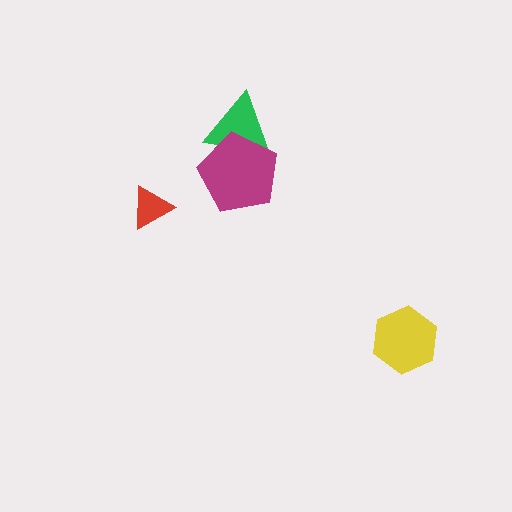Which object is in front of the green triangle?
The magenta pentagon is in front of the green triangle.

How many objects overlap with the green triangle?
1 object overlaps with the green triangle.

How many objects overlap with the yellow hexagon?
0 objects overlap with the yellow hexagon.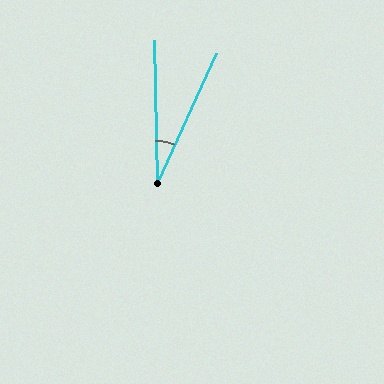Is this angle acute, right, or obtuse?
It is acute.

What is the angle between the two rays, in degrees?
Approximately 26 degrees.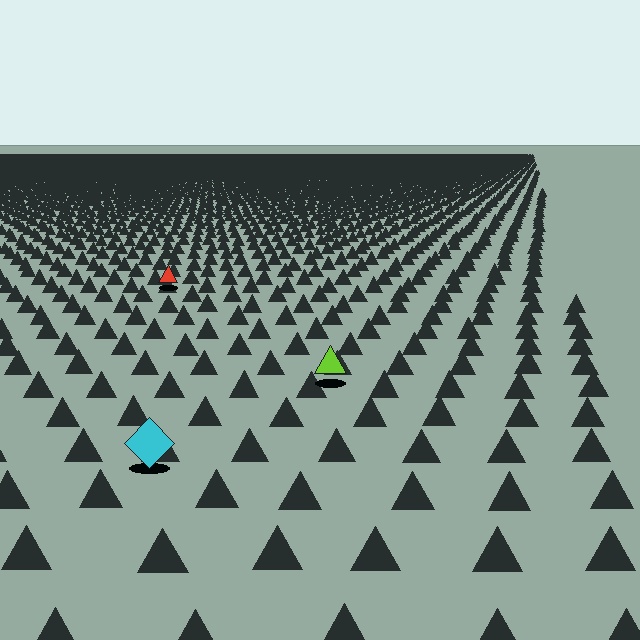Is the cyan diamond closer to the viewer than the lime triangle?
Yes. The cyan diamond is closer — you can tell from the texture gradient: the ground texture is coarser near it.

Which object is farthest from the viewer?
The red triangle is farthest from the viewer. It appears smaller and the ground texture around it is denser.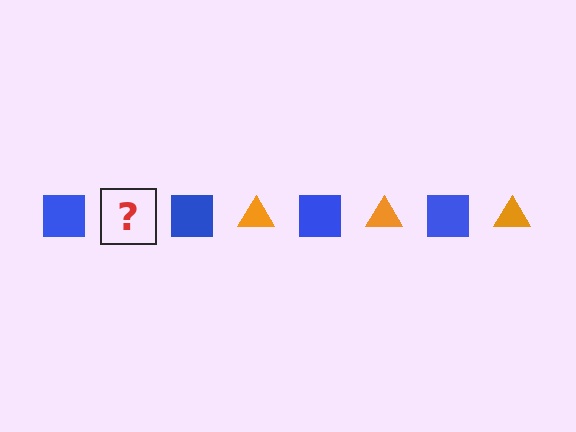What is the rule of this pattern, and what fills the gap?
The rule is that the pattern alternates between blue square and orange triangle. The gap should be filled with an orange triangle.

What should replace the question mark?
The question mark should be replaced with an orange triangle.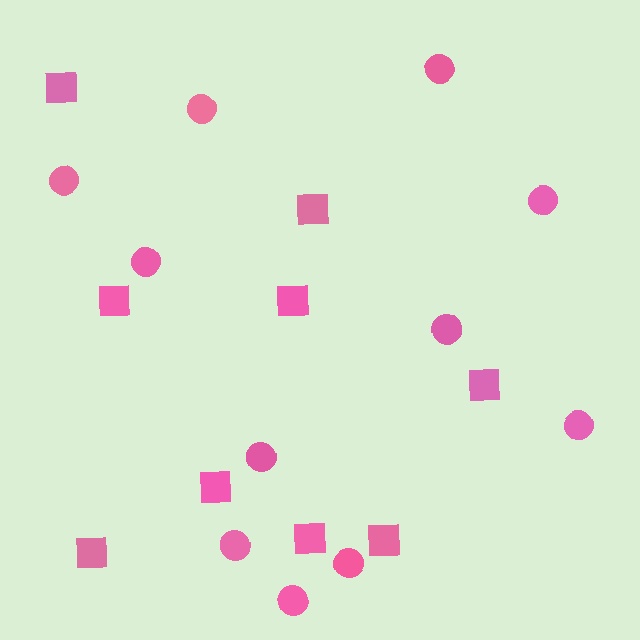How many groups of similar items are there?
There are 2 groups: one group of circles (11) and one group of squares (9).